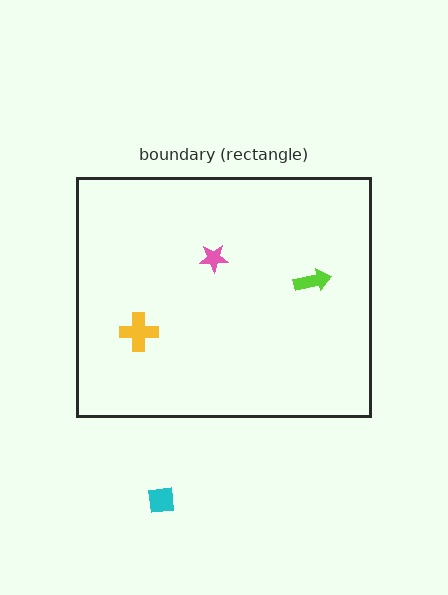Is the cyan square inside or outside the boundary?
Outside.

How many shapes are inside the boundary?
3 inside, 1 outside.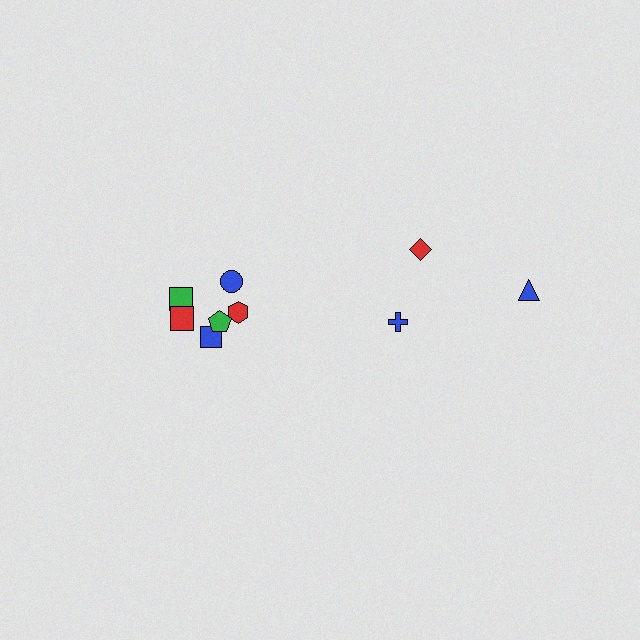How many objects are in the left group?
There are 6 objects.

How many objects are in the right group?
There are 3 objects.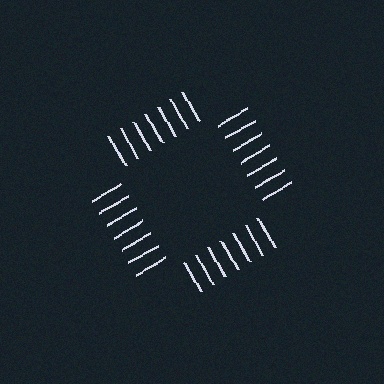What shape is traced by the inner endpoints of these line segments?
An illusory square — the line segments terminate on its edges but no continuous stroke is drawn.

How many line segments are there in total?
28 — 7 along each of the 4 edges.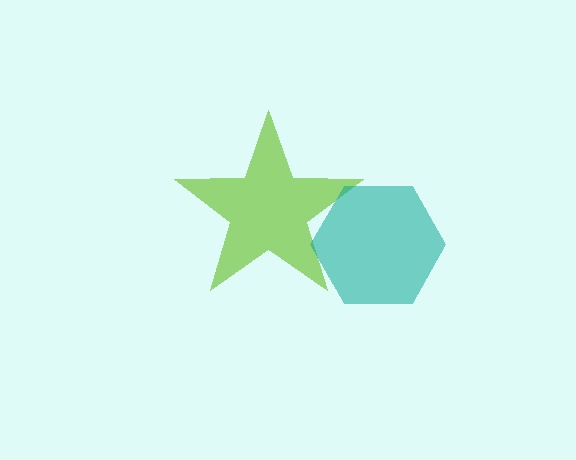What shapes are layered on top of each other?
The layered shapes are: a lime star, a teal hexagon.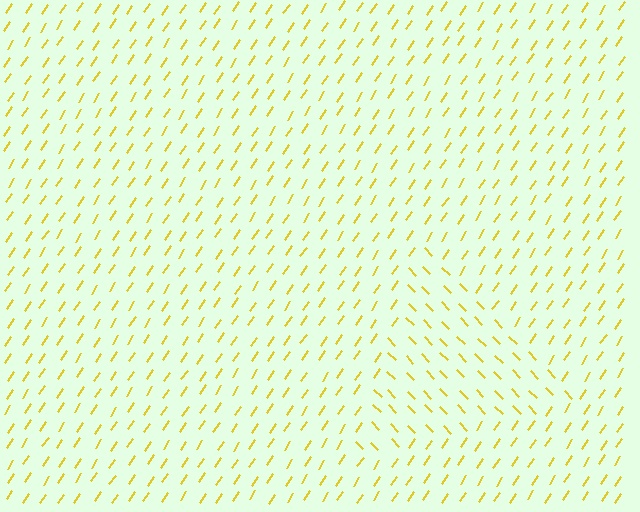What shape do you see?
I see a triangle.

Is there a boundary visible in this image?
Yes, there is a texture boundary formed by a change in line orientation.